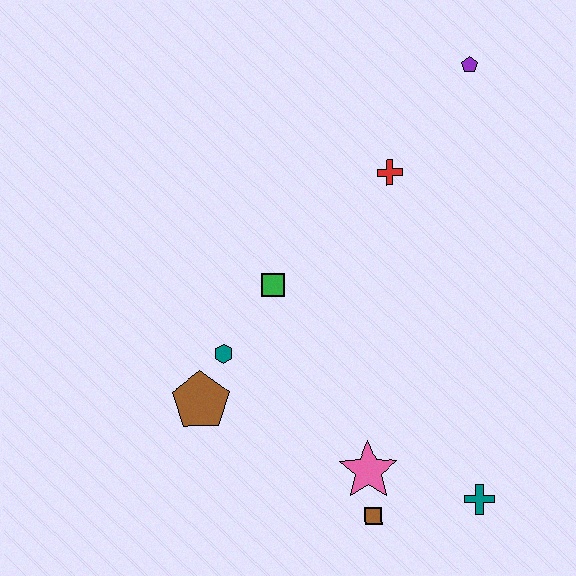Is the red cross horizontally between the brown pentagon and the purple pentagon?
Yes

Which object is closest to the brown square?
The pink star is closest to the brown square.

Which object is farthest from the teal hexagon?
The purple pentagon is farthest from the teal hexagon.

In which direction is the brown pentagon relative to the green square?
The brown pentagon is below the green square.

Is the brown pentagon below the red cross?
Yes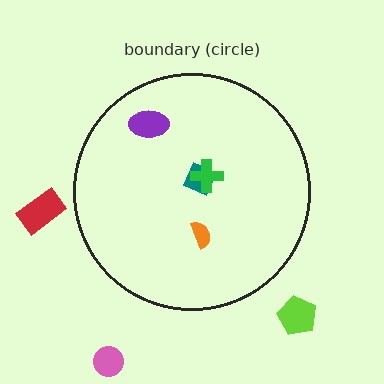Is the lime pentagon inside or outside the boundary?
Outside.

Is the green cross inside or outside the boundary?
Inside.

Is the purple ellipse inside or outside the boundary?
Inside.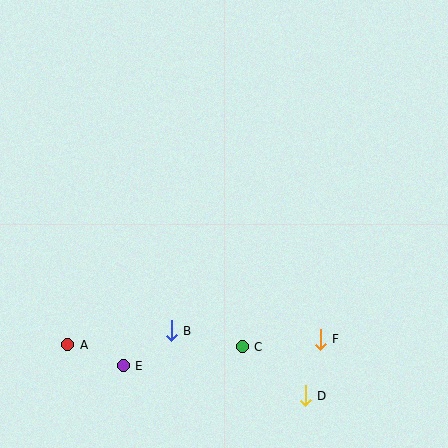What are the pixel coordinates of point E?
Point E is at (123, 366).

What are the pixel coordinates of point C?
Point C is at (242, 347).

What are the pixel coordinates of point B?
Point B is at (171, 331).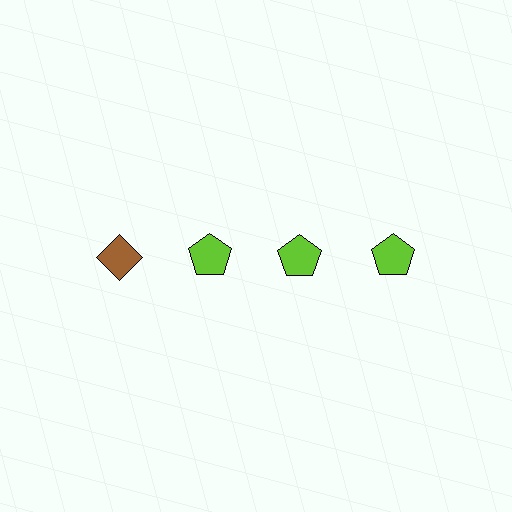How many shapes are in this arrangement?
There are 4 shapes arranged in a grid pattern.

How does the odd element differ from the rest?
It differs in both color (brown instead of lime) and shape (diamond instead of pentagon).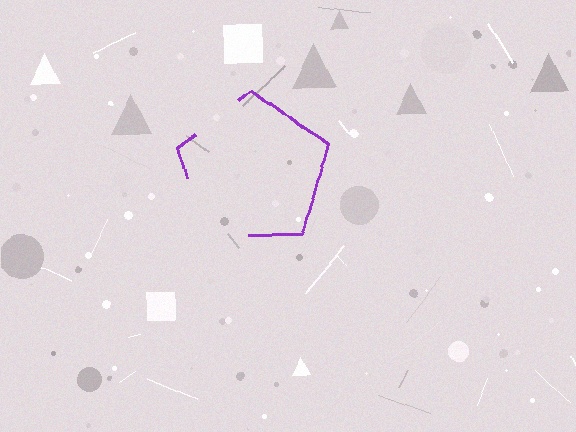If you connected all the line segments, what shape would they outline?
They would outline a pentagon.